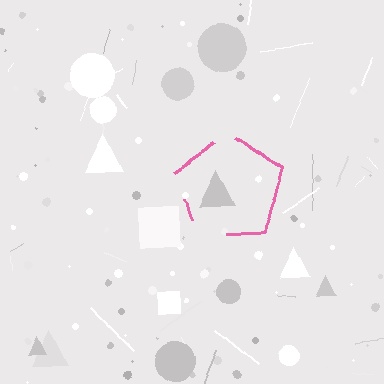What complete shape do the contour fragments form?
The contour fragments form a pentagon.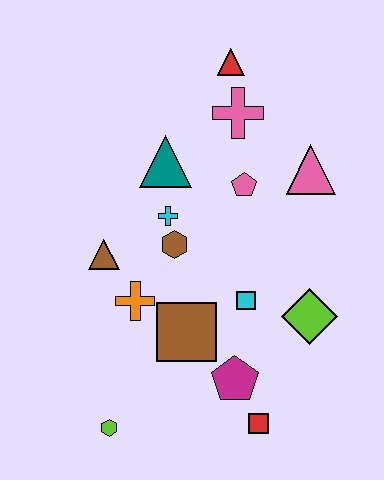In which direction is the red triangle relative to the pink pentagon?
The red triangle is above the pink pentagon.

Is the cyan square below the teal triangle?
Yes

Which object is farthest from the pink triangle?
The lime hexagon is farthest from the pink triangle.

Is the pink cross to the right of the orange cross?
Yes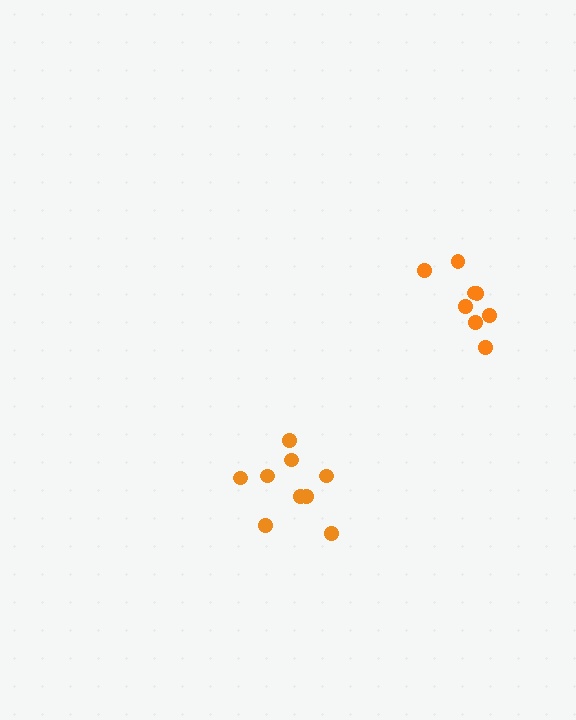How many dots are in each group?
Group 1: 9 dots, Group 2: 8 dots (17 total).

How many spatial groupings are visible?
There are 2 spatial groupings.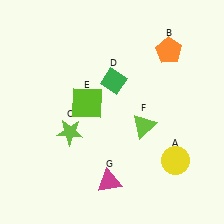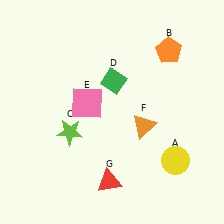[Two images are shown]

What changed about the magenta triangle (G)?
In Image 1, G is magenta. In Image 2, it changed to red.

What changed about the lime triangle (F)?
In Image 1, F is lime. In Image 2, it changed to orange.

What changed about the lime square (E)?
In Image 1, E is lime. In Image 2, it changed to pink.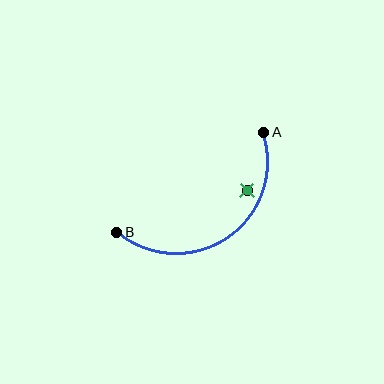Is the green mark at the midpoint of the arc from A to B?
No — the green mark does not lie on the arc at all. It sits slightly inside the curve.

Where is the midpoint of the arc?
The arc midpoint is the point on the curve farthest from the straight line joining A and B. It sits below and to the right of that line.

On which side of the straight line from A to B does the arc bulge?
The arc bulges below and to the right of the straight line connecting A and B.